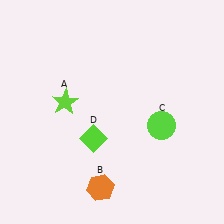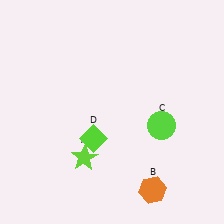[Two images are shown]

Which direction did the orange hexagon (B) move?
The orange hexagon (B) moved right.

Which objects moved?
The objects that moved are: the lime star (A), the orange hexagon (B).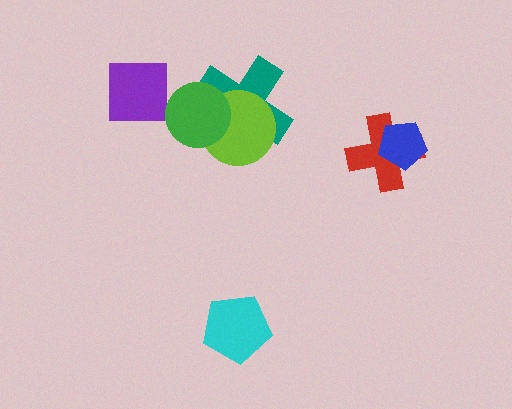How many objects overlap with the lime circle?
2 objects overlap with the lime circle.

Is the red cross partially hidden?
Yes, it is partially covered by another shape.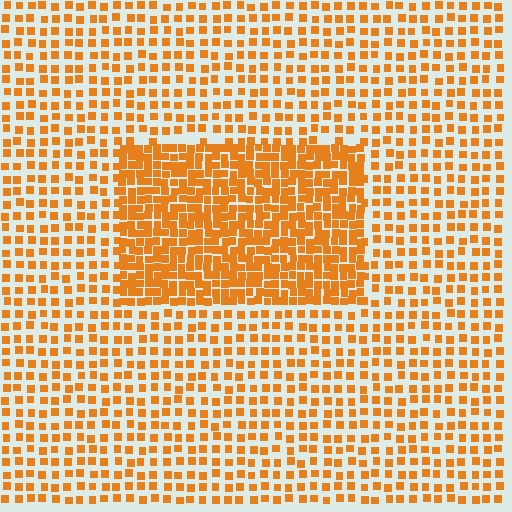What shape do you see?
I see a rectangle.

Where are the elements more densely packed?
The elements are more densely packed inside the rectangle boundary.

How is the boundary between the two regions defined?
The boundary is defined by a change in element density (approximately 2.1x ratio). All elements are the same color, size, and shape.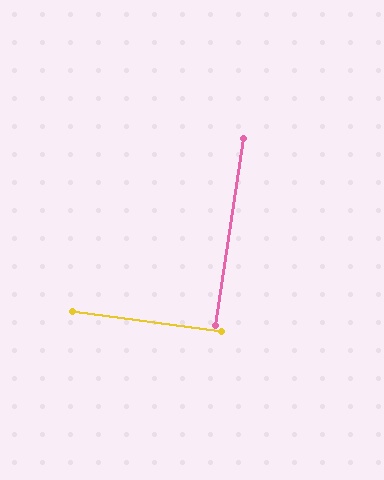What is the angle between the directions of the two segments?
Approximately 89 degrees.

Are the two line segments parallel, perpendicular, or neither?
Perpendicular — they meet at approximately 89°.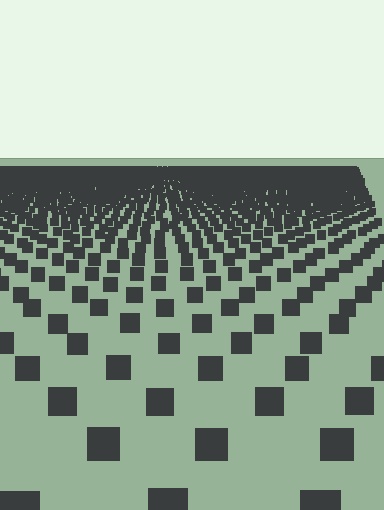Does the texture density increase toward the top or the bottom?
Density increases toward the top.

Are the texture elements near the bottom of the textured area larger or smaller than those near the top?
Larger. Near the bottom, elements are closer to the viewer and appear at a bigger on-screen size.